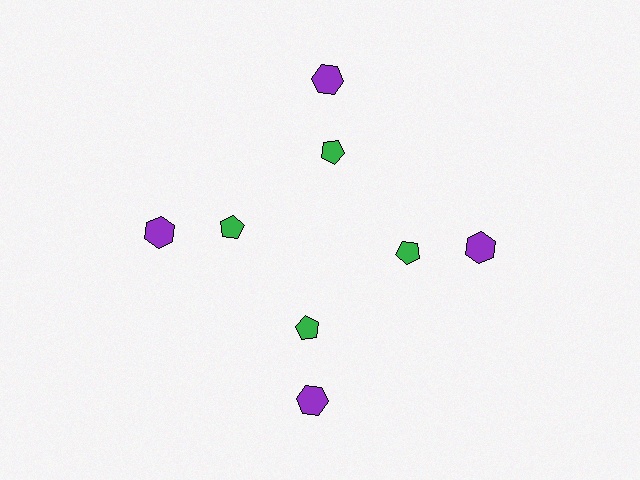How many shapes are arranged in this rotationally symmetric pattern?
There are 8 shapes, arranged in 4 groups of 2.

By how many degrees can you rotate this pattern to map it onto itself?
The pattern maps onto itself every 90 degrees of rotation.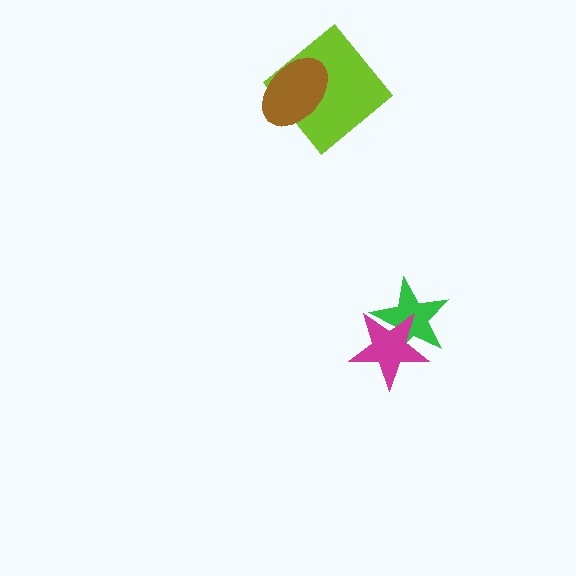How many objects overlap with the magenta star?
1 object overlaps with the magenta star.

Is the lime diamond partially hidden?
Yes, it is partially covered by another shape.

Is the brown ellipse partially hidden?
No, no other shape covers it.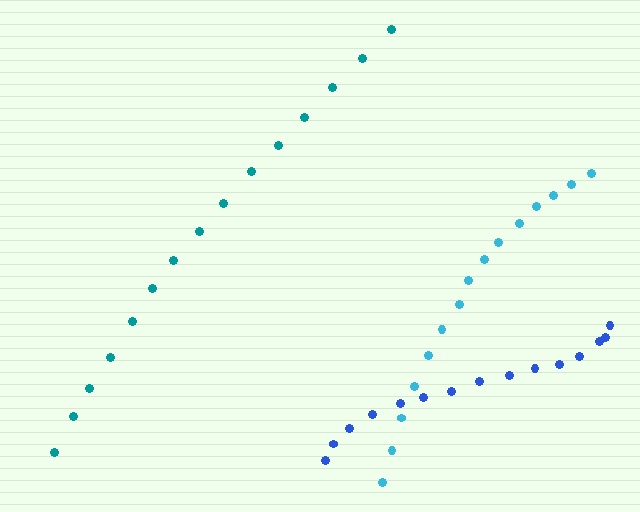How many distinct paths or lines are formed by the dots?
There are 3 distinct paths.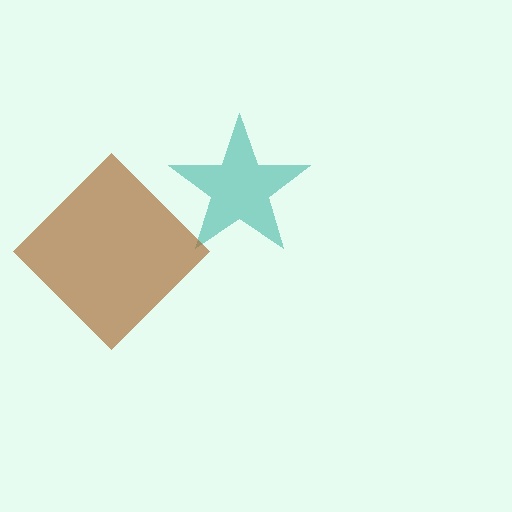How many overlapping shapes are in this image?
There are 2 overlapping shapes in the image.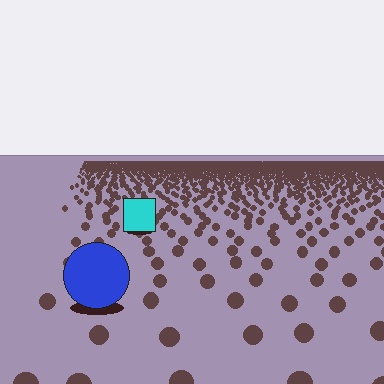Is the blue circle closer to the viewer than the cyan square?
Yes. The blue circle is closer — you can tell from the texture gradient: the ground texture is coarser near it.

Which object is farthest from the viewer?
The cyan square is farthest from the viewer. It appears smaller and the ground texture around it is denser.